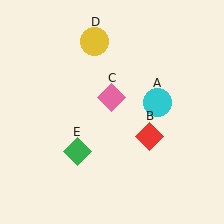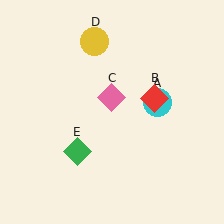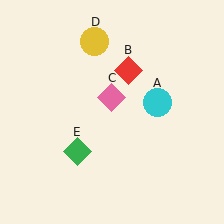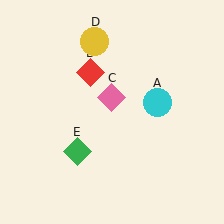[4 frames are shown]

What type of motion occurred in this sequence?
The red diamond (object B) rotated counterclockwise around the center of the scene.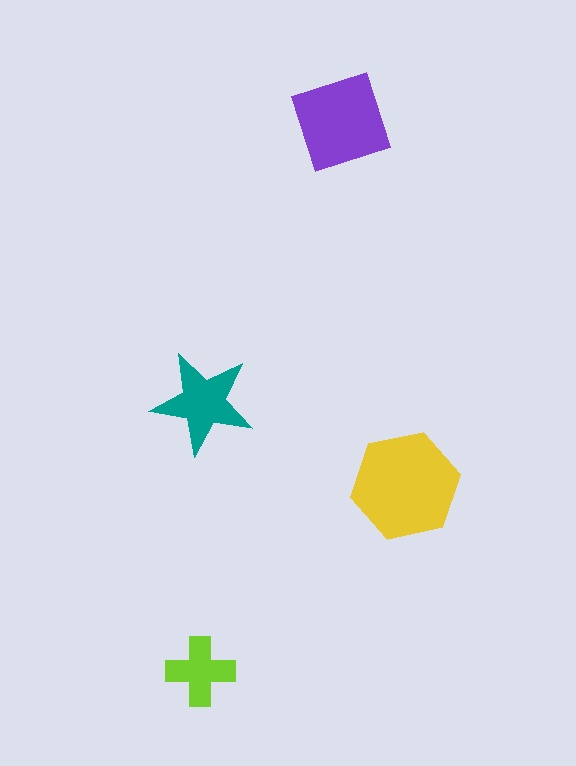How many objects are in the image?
There are 4 objects in the image.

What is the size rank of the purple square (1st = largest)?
2nd.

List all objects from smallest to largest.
The lime cross, the teal star, the purple square, the yellow hexagon.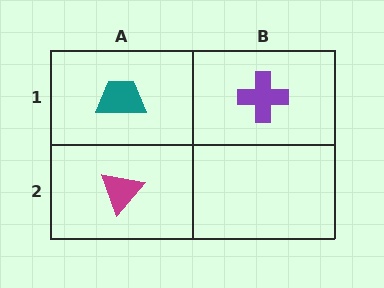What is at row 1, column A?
A teal trapezoid.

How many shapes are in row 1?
2 shapes.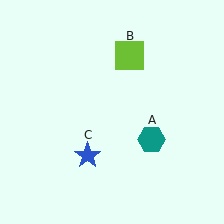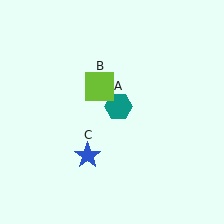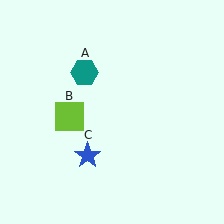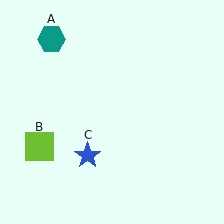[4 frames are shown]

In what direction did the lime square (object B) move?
The lime square (object B) moved down and to the left.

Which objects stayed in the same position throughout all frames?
Blue star (object C) remained stationary.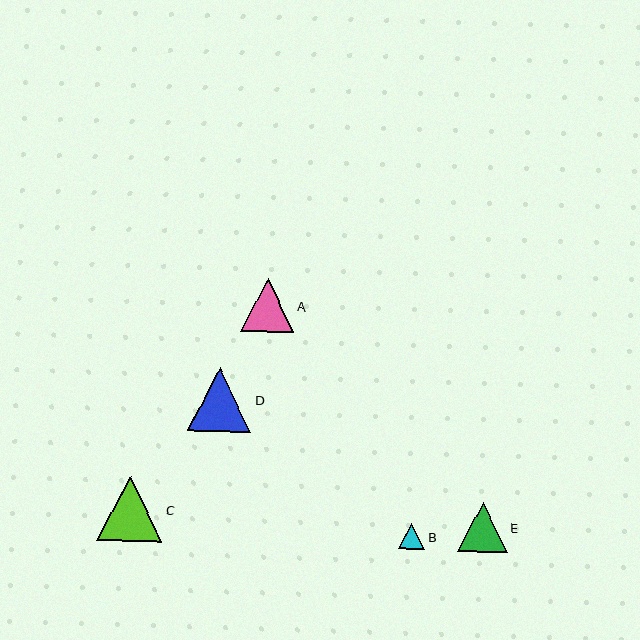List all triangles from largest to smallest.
From largest to smallest: C, D, A, E, B.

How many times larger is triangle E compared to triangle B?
Triangle E is approximately 1.9 times the size of triangle B.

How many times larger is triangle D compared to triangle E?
Triangle D is approximately 1.3 times the size of triangle E.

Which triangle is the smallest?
Triangle B is the smallest with a size of approximately 26 pixels.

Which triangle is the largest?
Triangle C is the largest with a size of approximately 65 pixels.